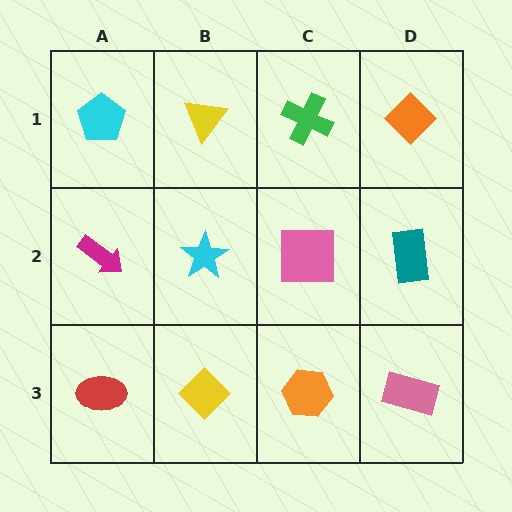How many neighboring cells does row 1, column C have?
3.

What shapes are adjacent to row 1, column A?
A magenta arrow (row 2, column A), a yellow triangle (row 1, column B).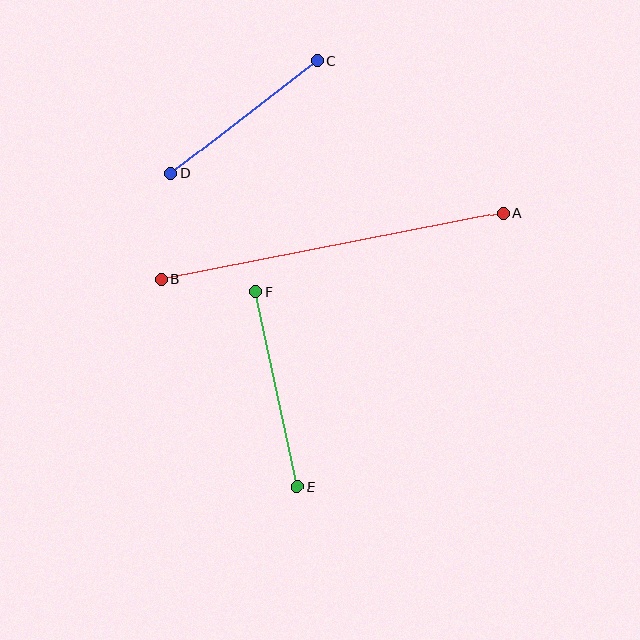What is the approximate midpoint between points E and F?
The midpoint is at approximately (277, 389) pixels.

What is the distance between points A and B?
The distance is approximately 349 pixels.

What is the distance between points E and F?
The distance is approximately 199 pixels.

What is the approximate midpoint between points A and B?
The midpoint is at approximately (332, 246) pixels.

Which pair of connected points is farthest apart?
Points A and B are farthest apart.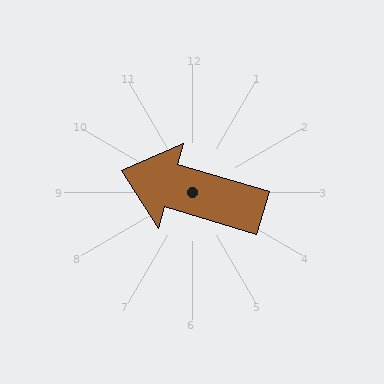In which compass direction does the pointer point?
West.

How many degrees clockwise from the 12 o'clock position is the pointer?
Approximately 287 degrees.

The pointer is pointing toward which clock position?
Roughly 10 o'clock.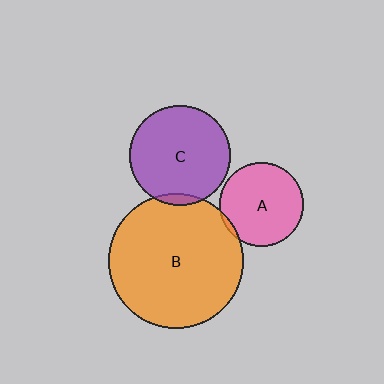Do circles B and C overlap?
Yes.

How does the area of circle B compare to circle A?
Approximately 2.6 times.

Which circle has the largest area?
Circle B (orange).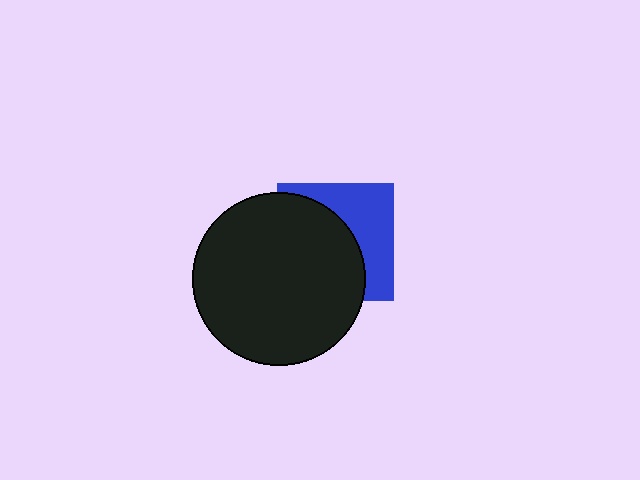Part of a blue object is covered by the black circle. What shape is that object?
It is a square.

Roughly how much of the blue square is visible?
A small part of it is visible (roughly 41%).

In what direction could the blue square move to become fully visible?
The blue square could move right. That would shift it out from behind the black circle entirely.